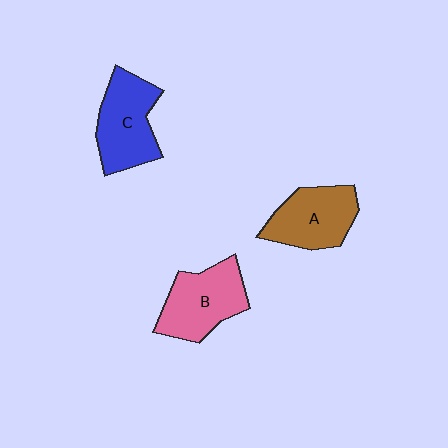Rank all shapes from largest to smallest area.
From largest to smallest: B (pink), C (blue), A (brown).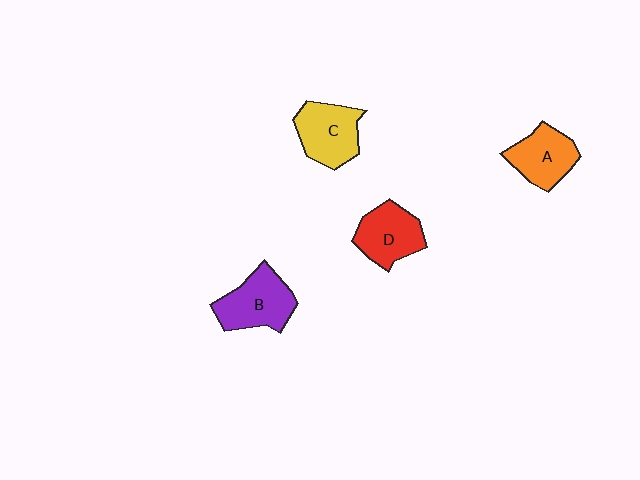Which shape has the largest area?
Shape B (purple).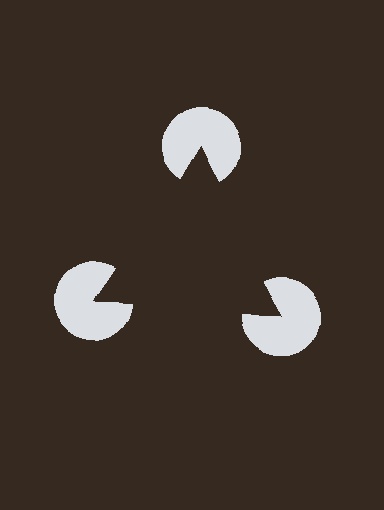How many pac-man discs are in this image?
There are 3 — one at each vertex of the illusory triangle.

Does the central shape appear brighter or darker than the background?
It typically appears slightly darker than the background, even though no actual brightness change is drawn.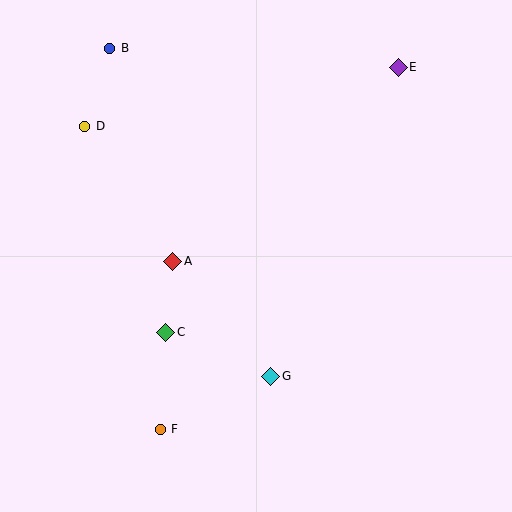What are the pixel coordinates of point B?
Point B is at (110, 48).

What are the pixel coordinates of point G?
Point G is at (271, 376).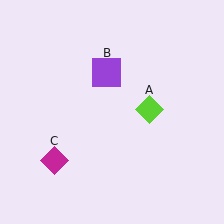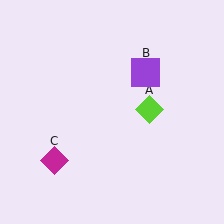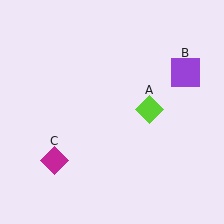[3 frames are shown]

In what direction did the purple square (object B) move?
The purple square (object B) moved right.